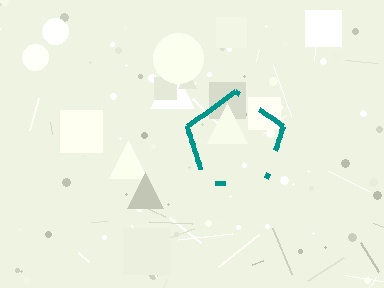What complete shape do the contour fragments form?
The contour fragments form a pentagon.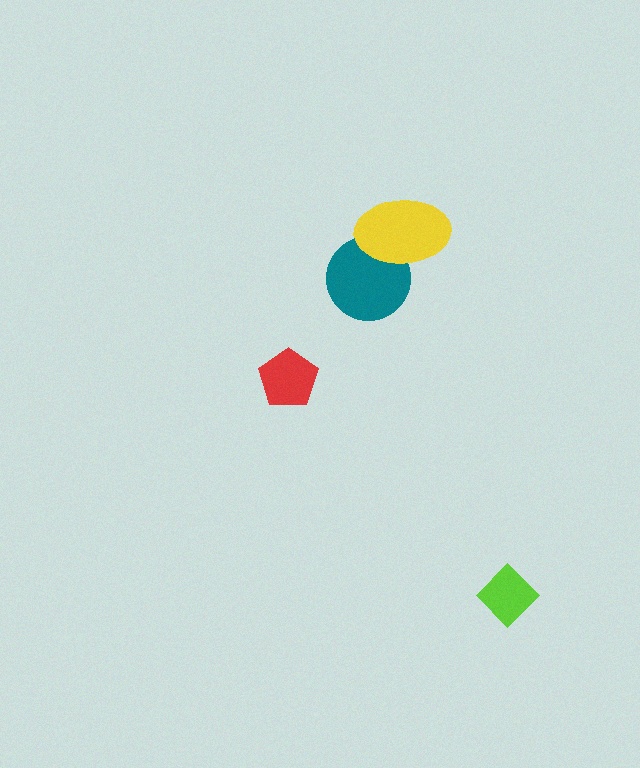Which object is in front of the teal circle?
The yellow ellipse is in front of the teal circle.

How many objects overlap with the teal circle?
1 object overlaps with the teal circle.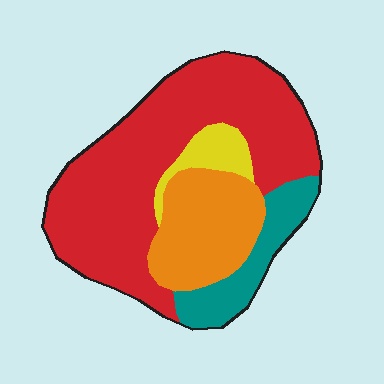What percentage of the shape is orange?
Orange covers roughly 20% of the shape.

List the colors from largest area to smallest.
From largest to smallest: red, orange, teal, yellow.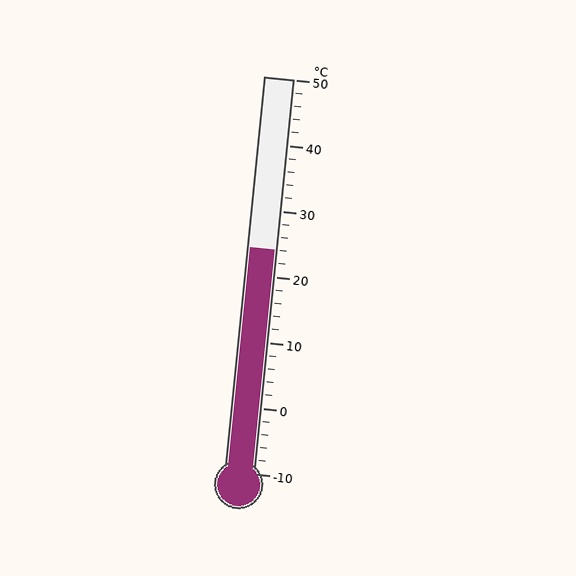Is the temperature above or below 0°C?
The temperature is above 0°C.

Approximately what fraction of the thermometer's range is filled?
The thermometer is filled to approximately 55% of its range.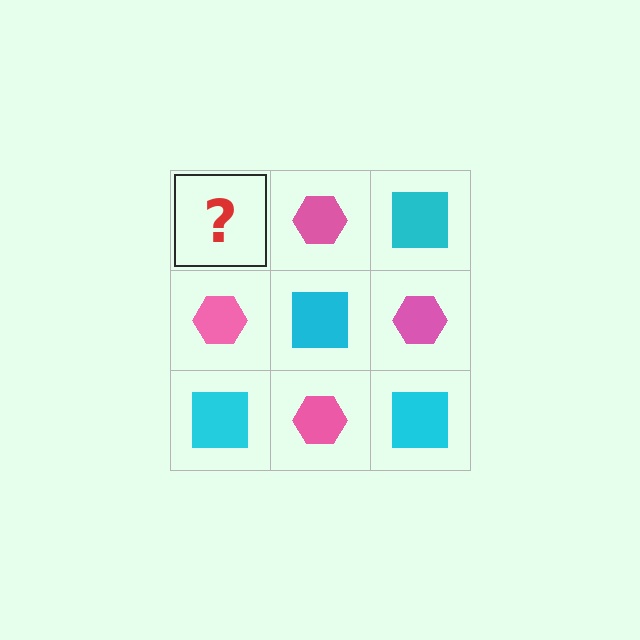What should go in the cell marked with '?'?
The missing cell should contain a cyan square.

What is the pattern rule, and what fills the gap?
The rule is that it alternates cyan square and pink hexagon in a checkerboard pattern. The gap should be filled with a cyan square.